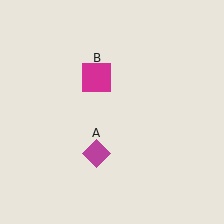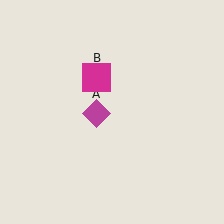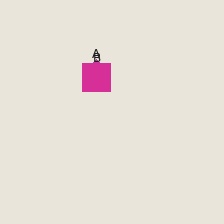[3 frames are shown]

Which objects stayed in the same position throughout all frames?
Magenta square (object B) remained stationary.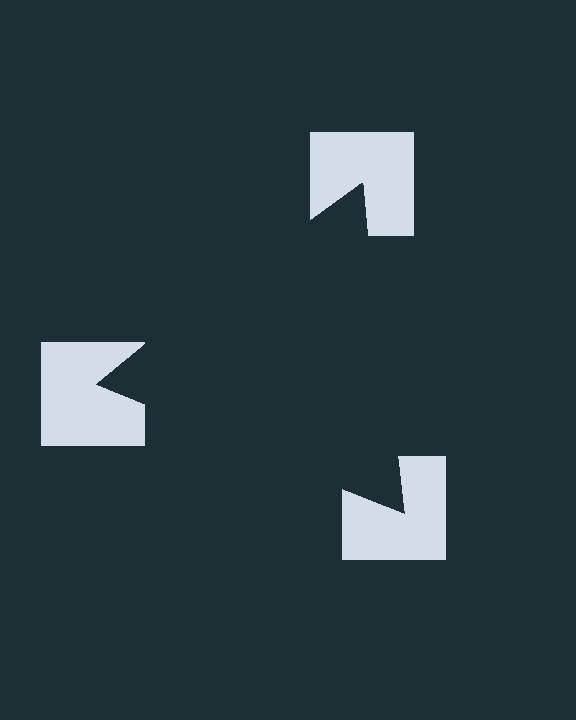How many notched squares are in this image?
There are 3 — one at each vertex of the illusory triangle.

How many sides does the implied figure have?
3 sides.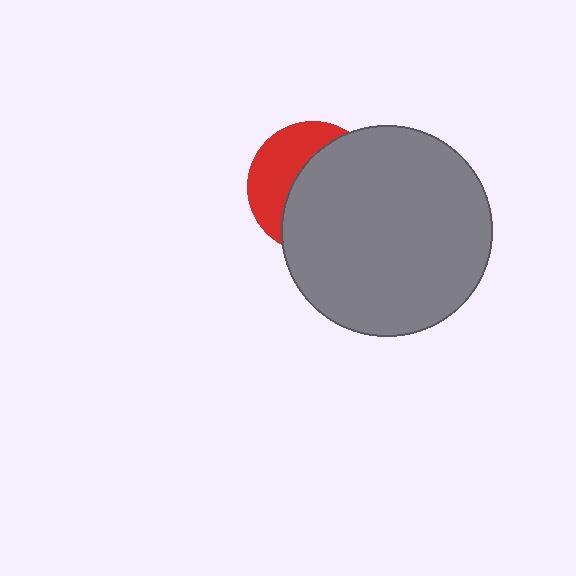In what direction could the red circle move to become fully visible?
The red circle could move left. That would shift it out from behind the gray circle entirely.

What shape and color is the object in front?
The object in front is a gray circle.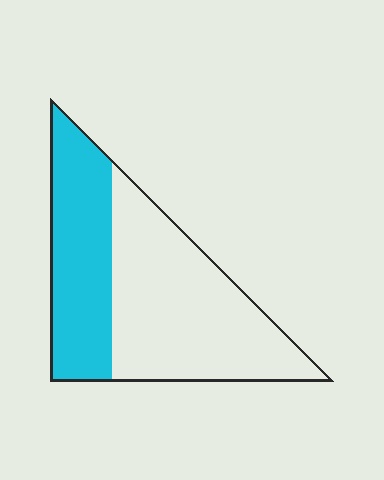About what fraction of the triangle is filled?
About two fifths (2/5).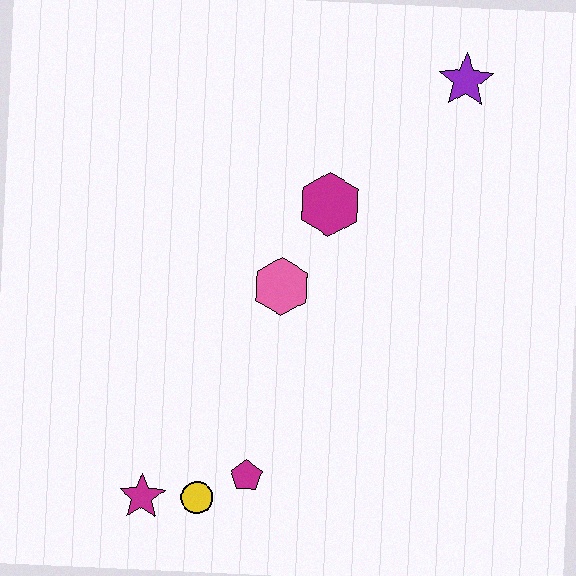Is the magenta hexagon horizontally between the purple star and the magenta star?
Yes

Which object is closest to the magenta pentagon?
The yellow circle is closest to the magenta pentagon.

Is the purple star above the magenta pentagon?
Yes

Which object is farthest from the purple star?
The magenta star is farthest from the purple star.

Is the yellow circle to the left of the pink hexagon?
Yes